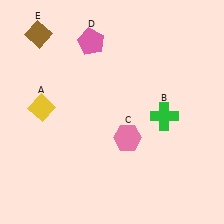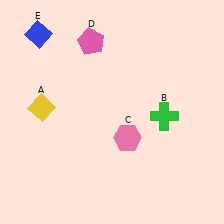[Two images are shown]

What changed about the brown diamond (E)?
In Image 1, E is brown. In Image 2, it changed to blue.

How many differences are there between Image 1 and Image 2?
There is 1 difference between the two images.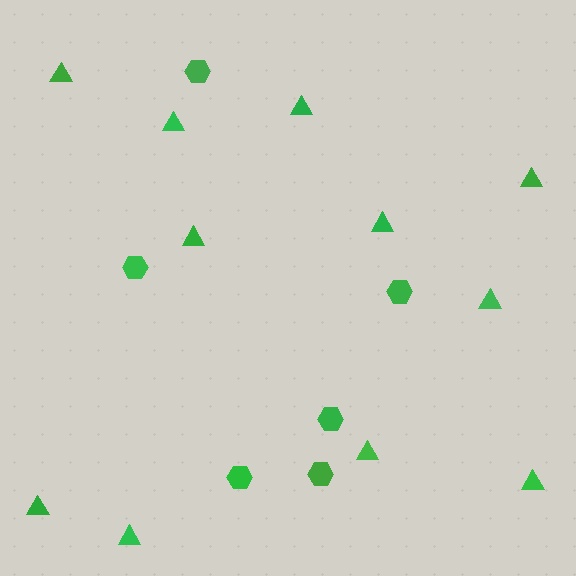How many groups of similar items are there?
There are 2 groups: one group of triangles (11) and one group of hexagons (6).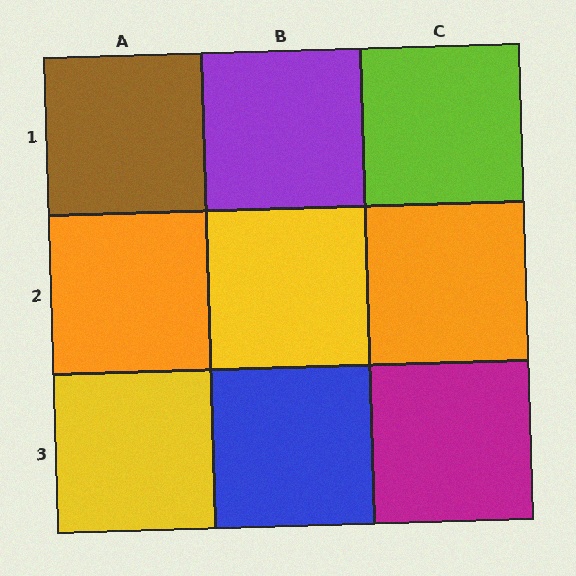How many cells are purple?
1 cell is purple.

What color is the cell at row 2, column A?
Orange.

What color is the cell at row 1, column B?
Purple.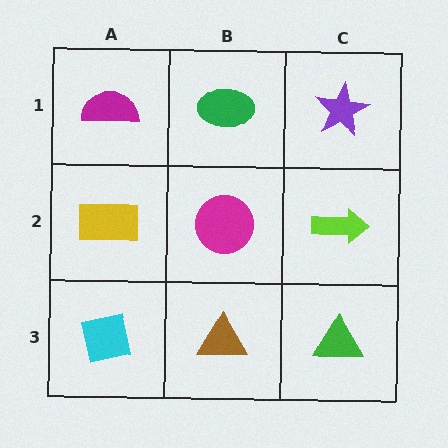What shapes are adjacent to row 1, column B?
A magenta circle (row 2, column B), a magenta semicircle (row 1, column A), a purple star (row 1, column C).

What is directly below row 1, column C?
A lime arrow.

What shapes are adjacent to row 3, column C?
A lime arrow (row 2, column C), a brown triangle (row 3, column B).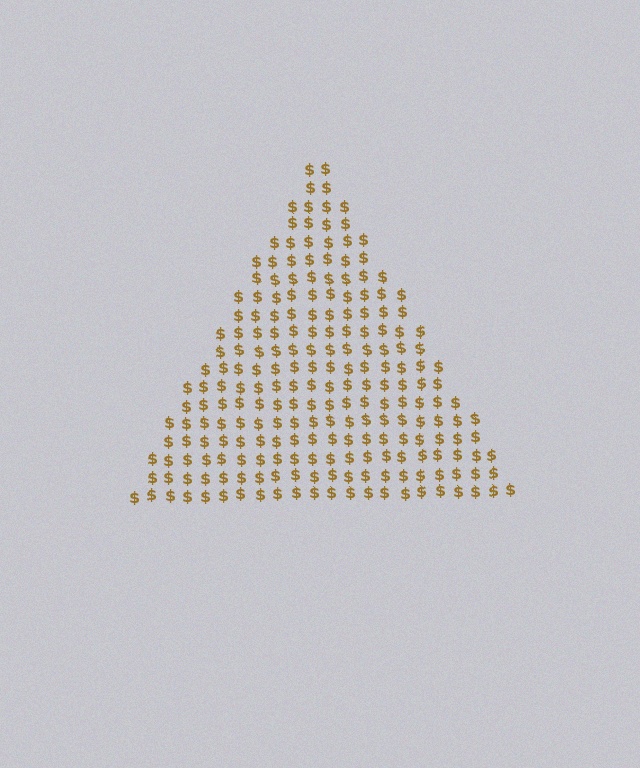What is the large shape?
The large shape is a triangle.